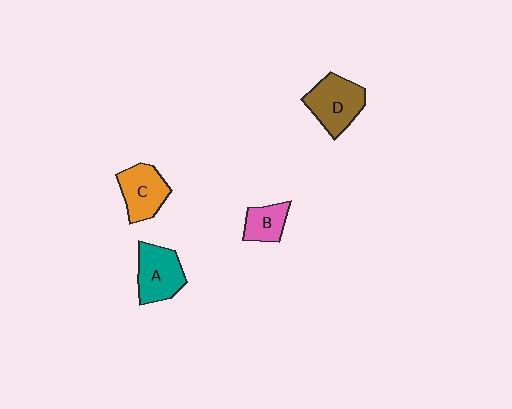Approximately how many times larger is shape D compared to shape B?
Approximately 1.7 times.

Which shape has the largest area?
Shape D (brown).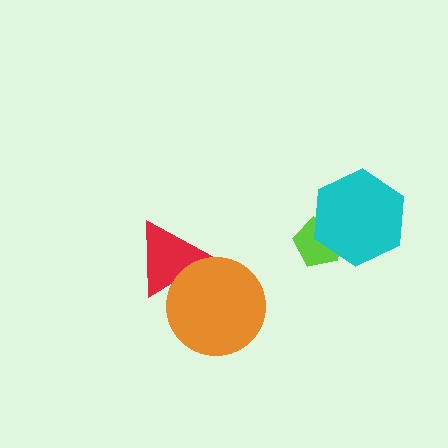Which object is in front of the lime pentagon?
The cyan hexagon is in front of the lime pentagon.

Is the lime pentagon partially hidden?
Yes, it is partially covered by another shape.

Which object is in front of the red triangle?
The orange circle is in front of the red triangle.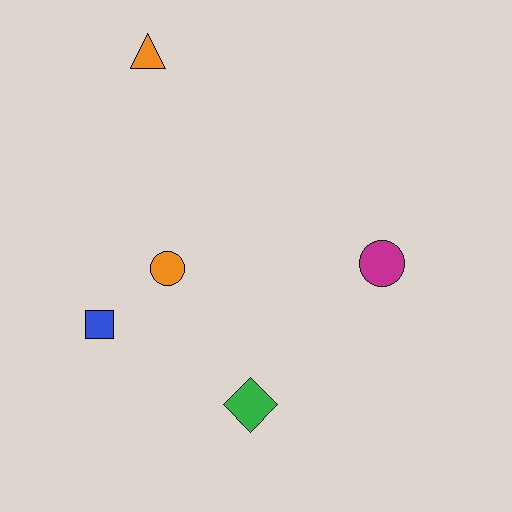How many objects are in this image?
There are 5 objects.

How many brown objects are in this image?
There are no brown objects.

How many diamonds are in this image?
There is 1 diamond.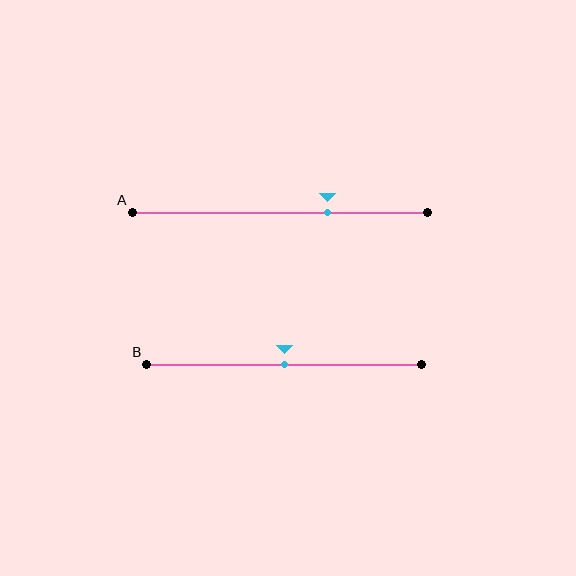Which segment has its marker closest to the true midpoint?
Segment B has its marker closest to the true midpoint.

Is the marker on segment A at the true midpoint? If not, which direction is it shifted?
No, the marker on segment A is shifted to the right by about 16% of the segment length.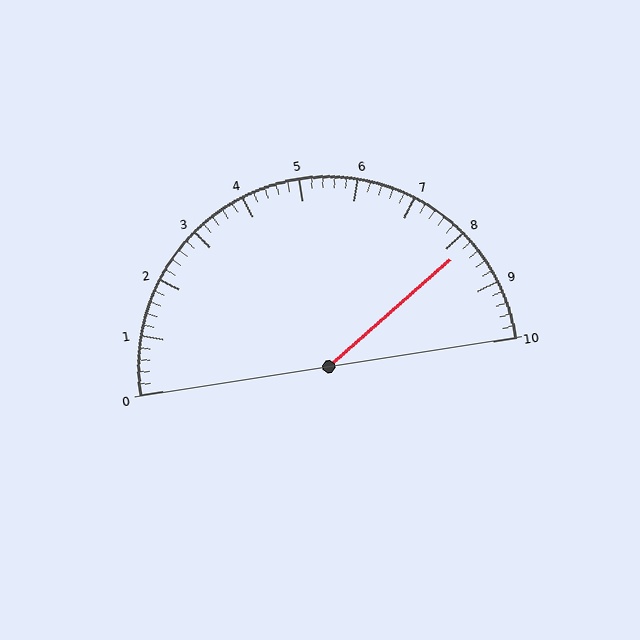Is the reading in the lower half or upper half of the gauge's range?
The reading is in the upper half of the range (0 to 10).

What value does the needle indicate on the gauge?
The needle indicates approximately 8.2.